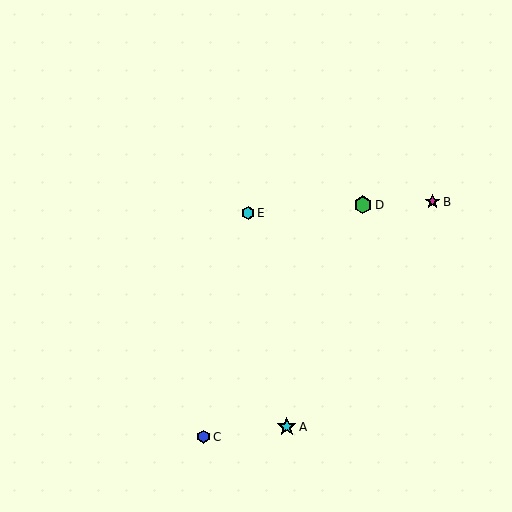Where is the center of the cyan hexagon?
The center of the cyan hexagon is at (248, 213).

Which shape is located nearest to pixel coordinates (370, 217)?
The green hexagon (labeled D) at (363, 205) is nearest to that location.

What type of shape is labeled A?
Shape A is a cyan star.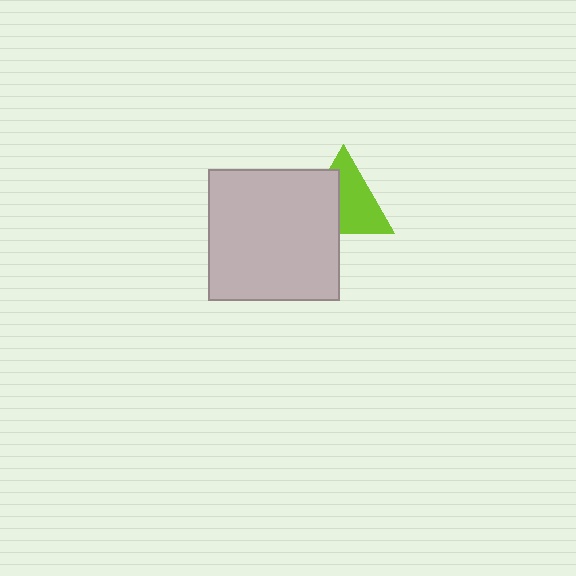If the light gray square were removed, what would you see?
You would see the complete lime triangle.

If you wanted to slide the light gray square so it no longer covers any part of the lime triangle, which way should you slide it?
Slide it left — that is the most direct way to separate the two shapes.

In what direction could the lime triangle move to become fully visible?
The lime triangle could move right. That would shift it out from behind the light gray square entirely.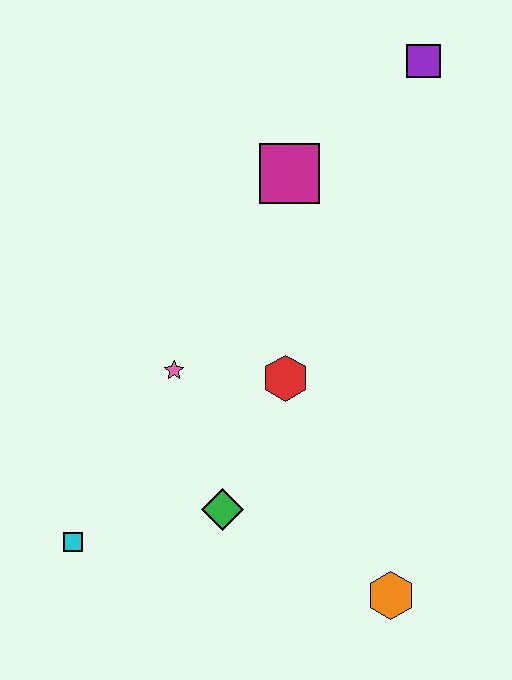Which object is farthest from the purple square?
The cyan square is farthest from the purple square.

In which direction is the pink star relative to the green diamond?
The pink star is above the green diamond.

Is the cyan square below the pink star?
Yes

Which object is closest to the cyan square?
The green diamond is closest to the cyan square.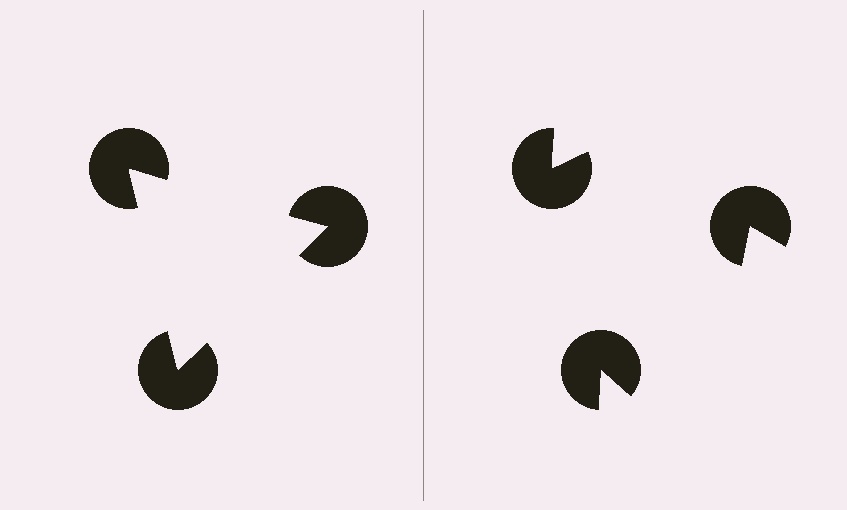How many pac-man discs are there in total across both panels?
6 — 3 on each side.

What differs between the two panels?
The pac-man discs are positioned identically on both sides; only the wedge orientations differ. On the left they align to a triangle; on the right they are misaligned.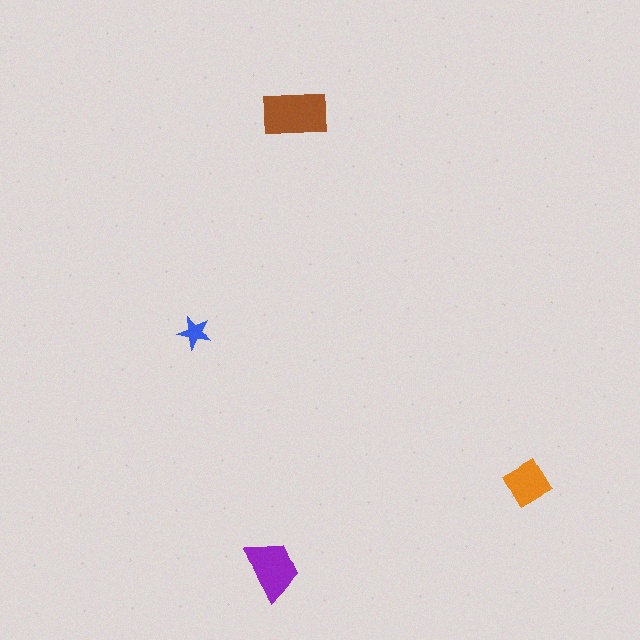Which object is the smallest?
The blue star.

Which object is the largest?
The brown rectangle.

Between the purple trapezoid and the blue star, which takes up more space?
The purple trapezoid.